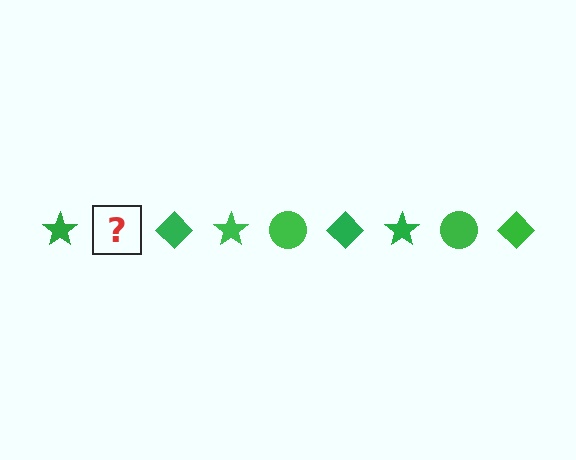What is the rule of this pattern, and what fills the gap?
The rule is that the pattern cycles through star, circle, diamond shapes in green. The gap should be filled with a green circle.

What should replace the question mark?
The question mark should be replaced with a green circle.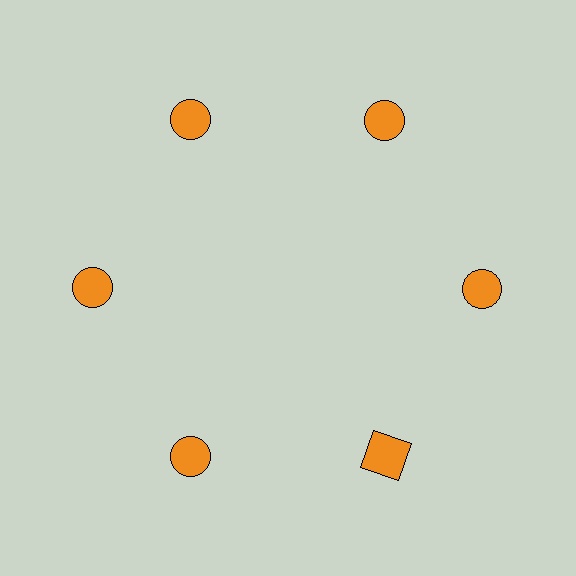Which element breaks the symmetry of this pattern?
The orange square at roughly the 5 o'clock position breaks the symmetry. All other shapes are orange circles.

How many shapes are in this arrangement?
There are 6 shapes arranged in a ring pattern.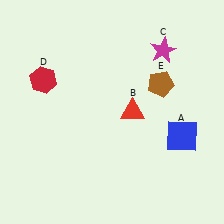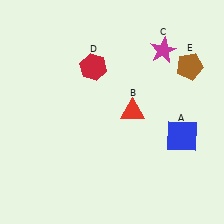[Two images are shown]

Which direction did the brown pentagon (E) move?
The brown pentagon (E) moved right.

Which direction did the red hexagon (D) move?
The red hexagon (D) moved right.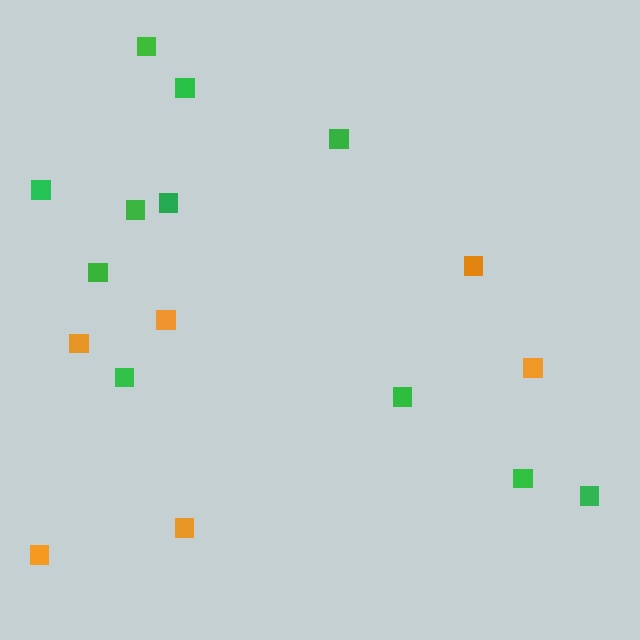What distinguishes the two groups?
There are 2 groups: one group of green squares (11) and one group of orange squares (6).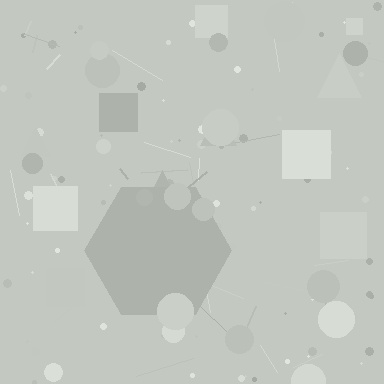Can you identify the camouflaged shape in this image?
The camouflaged shape is a hexagon.